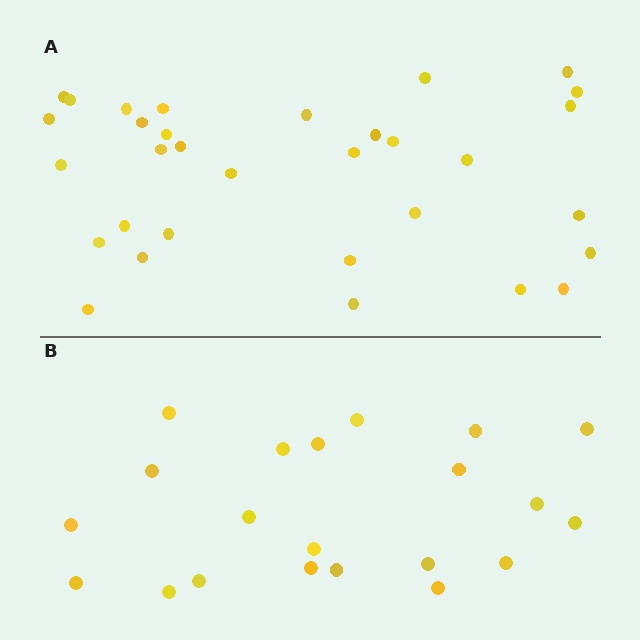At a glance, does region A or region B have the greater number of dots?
Region A (the top region) has more dots.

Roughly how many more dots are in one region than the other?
Region A has roughly 12 or so more dots than region B.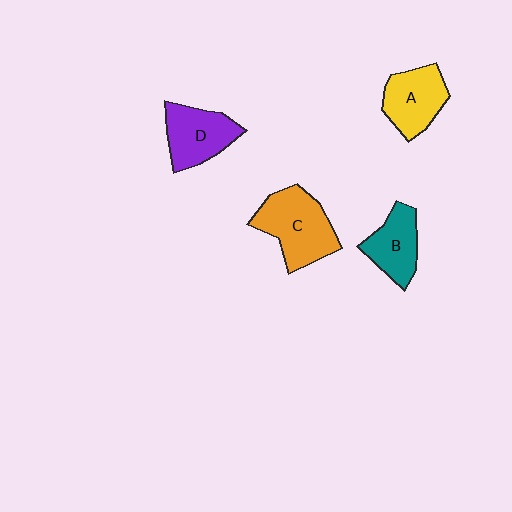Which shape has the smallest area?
Shape B (teal).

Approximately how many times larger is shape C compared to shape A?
Approximately 1.3 times.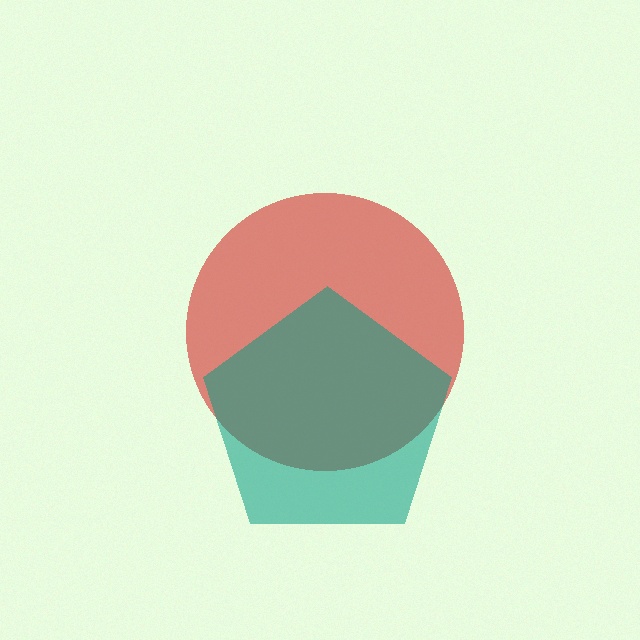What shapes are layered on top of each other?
The layered shapes are: a red circle, a teal pentagon.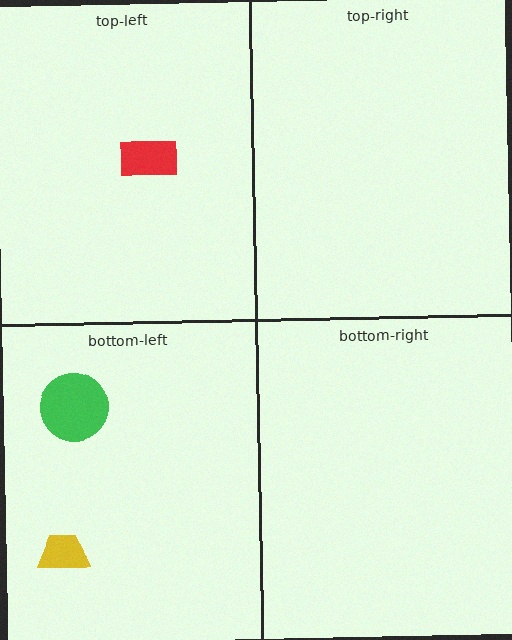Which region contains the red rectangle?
The top-left region.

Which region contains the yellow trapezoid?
The bottom-left region.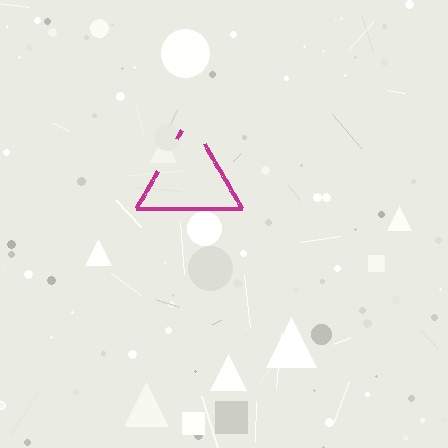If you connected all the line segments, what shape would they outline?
They would outline a triangle.